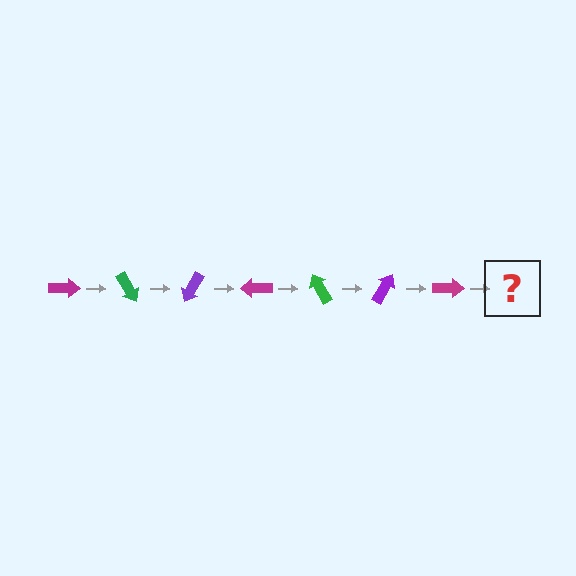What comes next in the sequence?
The next element should be a green arrow, rotated 420 degrees from the start.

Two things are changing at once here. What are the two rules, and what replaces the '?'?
The two rules are that it rotates 60 degrees each step and the color cycles through magenta, green, and purple. The '?' should be a green arrow, rotated 420 degrees from the start.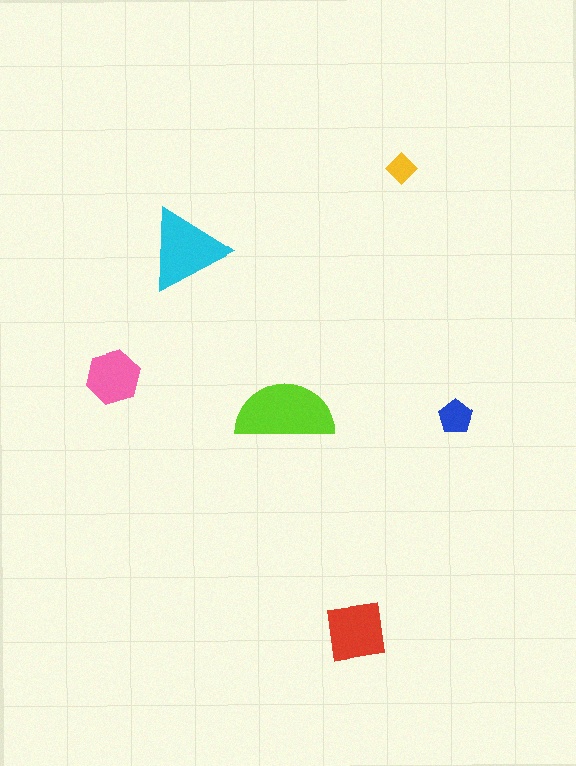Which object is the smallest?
The yellow diamond.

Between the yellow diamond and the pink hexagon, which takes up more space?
The pink hexagon.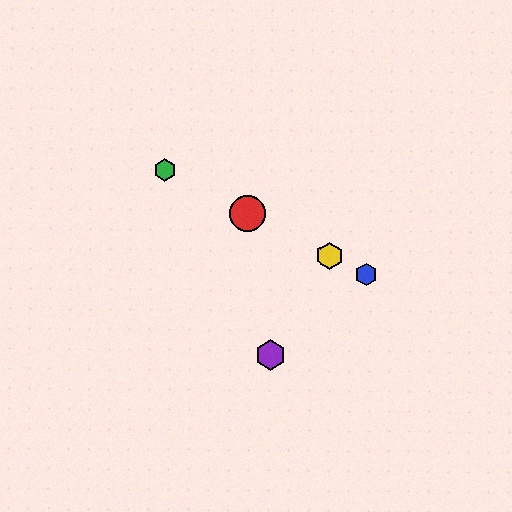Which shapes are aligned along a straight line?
The red circle, the blue hexagon, the green hexagon, the yellow hexagon are aligned along a straight line.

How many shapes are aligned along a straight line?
4 shapes (the red circle, the blue hexagon, the green hexagon, the yellow hexagon) are aligned along a straight line.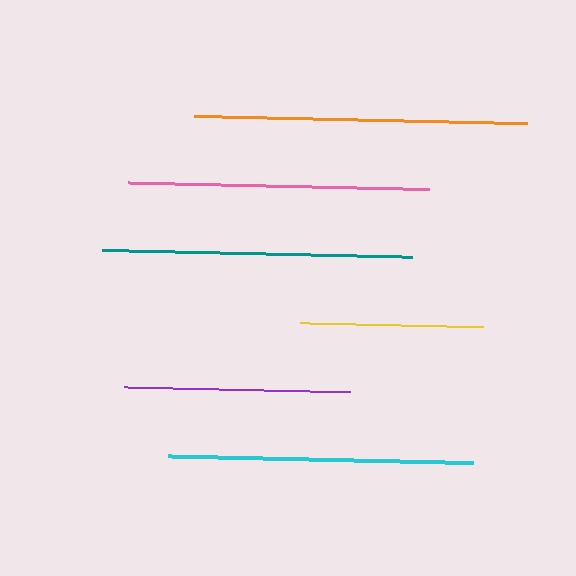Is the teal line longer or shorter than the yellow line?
The teal line is longer than the yellow line.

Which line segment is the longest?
The orange line is the longest at approximately 333 pixels.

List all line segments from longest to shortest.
From longest to shortest: orange, teal, cyan, pink, purple, yellow.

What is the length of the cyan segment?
The cyan segment is approximately 305 pixels long.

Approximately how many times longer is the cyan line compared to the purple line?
The cyan line is approximately 1.4 times the length of the purple line.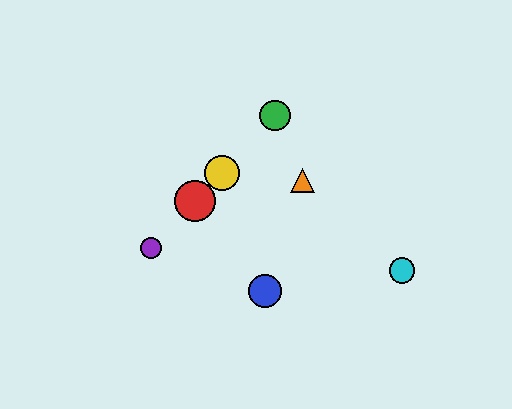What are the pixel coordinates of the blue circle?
The blue circle is at (265, 291).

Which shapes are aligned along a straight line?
The red circle, the green circle, the yellow circle, the purple circle are aligned along a straight line.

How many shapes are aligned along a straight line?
4 shapes (the red circle, the green circle, the yellow circle, the purple circle) are aligned along a straight line.